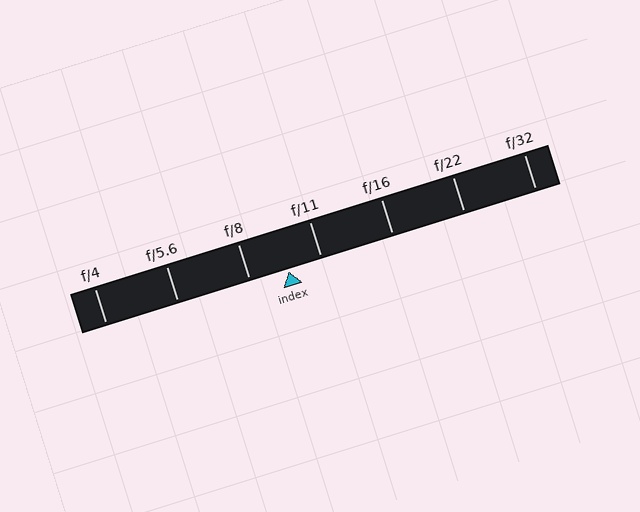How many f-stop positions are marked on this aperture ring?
There are 7 f-stop positions marked.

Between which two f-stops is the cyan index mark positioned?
The index mark is between f/8 and f/11.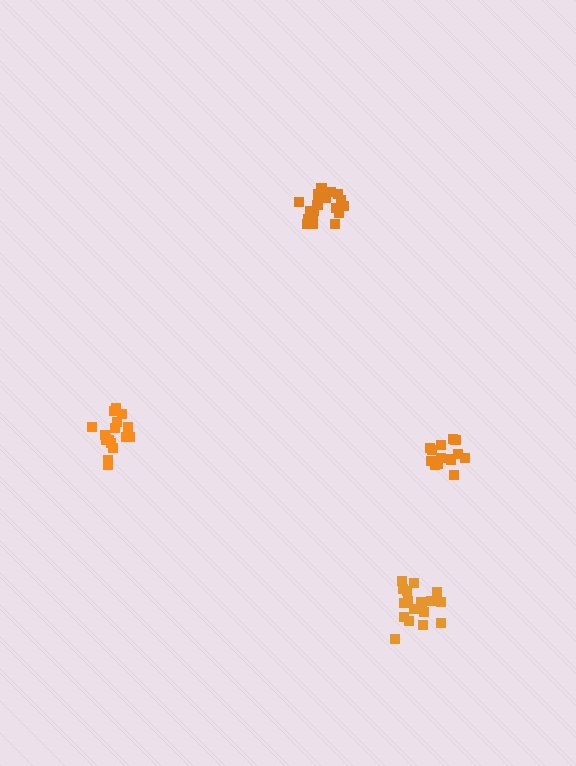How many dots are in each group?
Group 1: 17 dots, Group 2: 14 dots, Group 3: 20 dots, Group 4: 17 dots (68 total).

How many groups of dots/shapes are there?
There are 4 groups.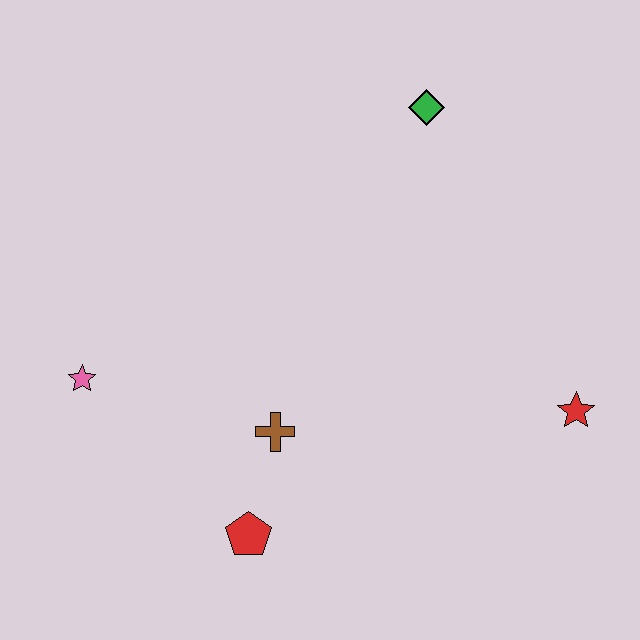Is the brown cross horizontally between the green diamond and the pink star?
Yes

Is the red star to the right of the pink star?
Yes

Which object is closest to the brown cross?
The red pentagon is closest to the brown cross.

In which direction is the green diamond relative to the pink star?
The green diamond is to the right of the pink star.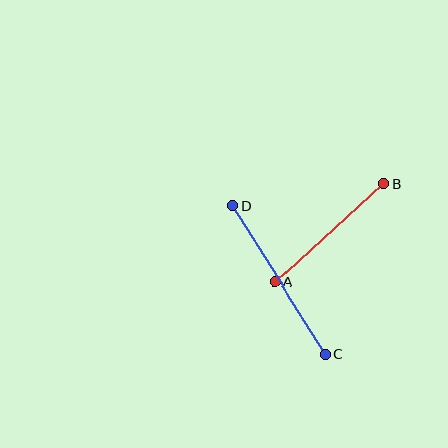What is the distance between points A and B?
The distance is approximately 147 pixels.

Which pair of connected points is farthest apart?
Points C and D are farthest apart.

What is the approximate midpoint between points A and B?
The midpoint is at approximately (329, 233) pixels.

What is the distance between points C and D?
The distance is approximately 175 pixels.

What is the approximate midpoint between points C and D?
The midpoint is at approximately (279, 280) pixels.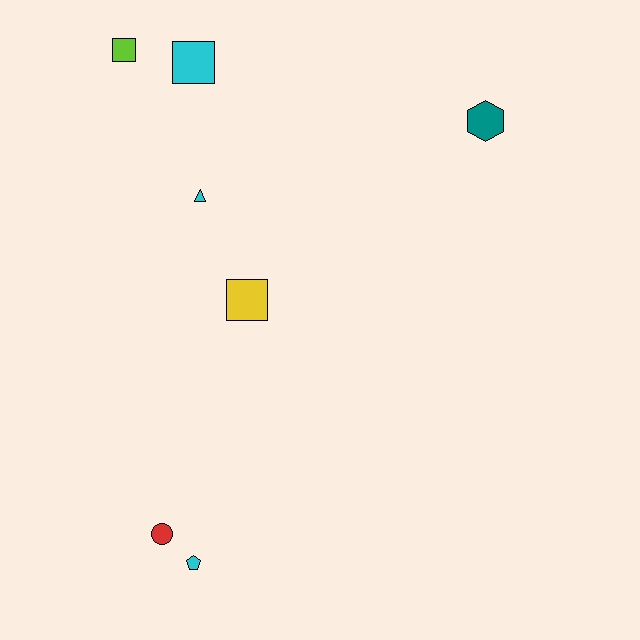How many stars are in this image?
There are no stars.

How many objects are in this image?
There are 7 objects.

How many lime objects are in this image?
There is 1 lime object.